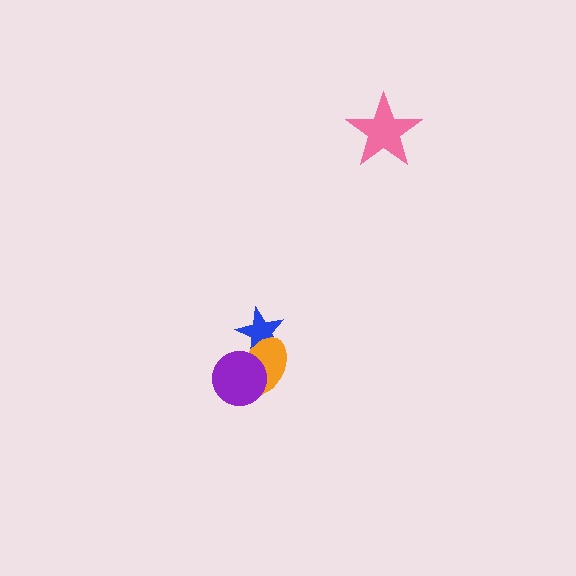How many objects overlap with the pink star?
0 objects overlap with the pink star.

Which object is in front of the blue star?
The orange ellipse is in front of the blue star.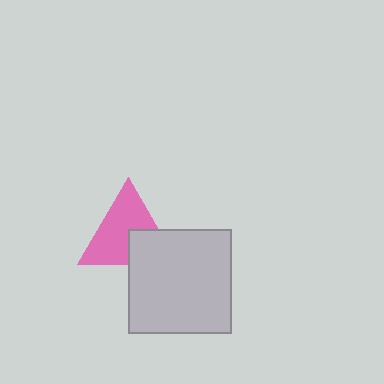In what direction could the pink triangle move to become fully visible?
The pink triangle could move toward the upper-left. That would shift it out from behind the light gray square entirely.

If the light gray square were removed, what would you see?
You would see the complete pink triangle.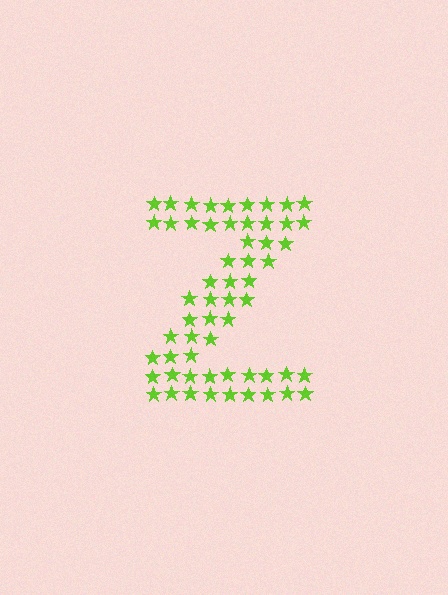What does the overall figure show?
The overall figure shows the letter Z.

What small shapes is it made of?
It is made of small stars.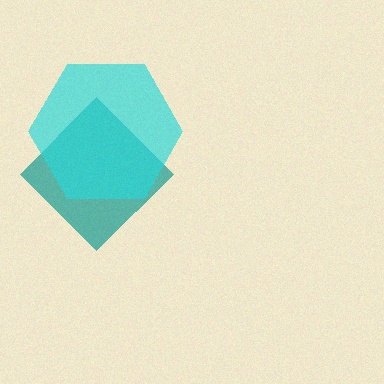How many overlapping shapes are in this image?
There are 2 overlapping shapes in the image.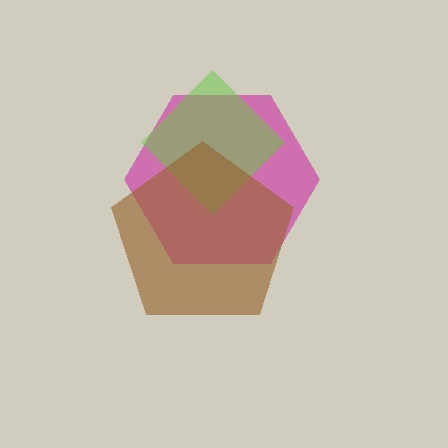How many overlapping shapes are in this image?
There are 3 overlapping shapes in the image.